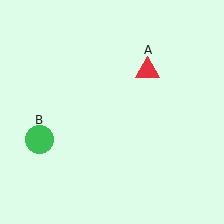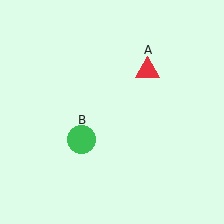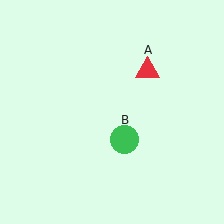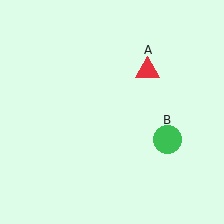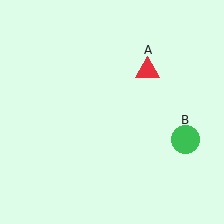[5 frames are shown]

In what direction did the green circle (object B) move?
The green circle (object B) moved right.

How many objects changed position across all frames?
1 object changed position: green circle (object B).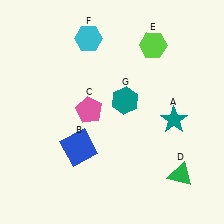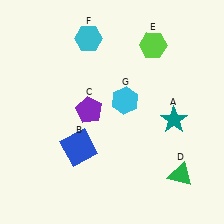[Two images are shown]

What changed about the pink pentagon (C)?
In Image 1, C is pink. In Image 2, it changed to purple.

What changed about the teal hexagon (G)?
In Image 1, G is teal. In Image 2, it changed to cyan.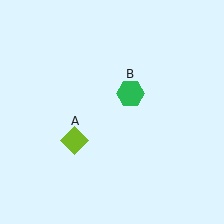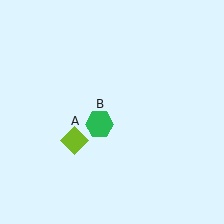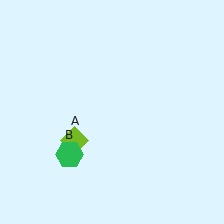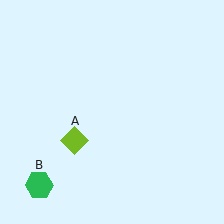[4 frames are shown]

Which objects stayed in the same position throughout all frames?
Lime diamond (object A) remained stationary.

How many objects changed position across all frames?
1 object changed position: green hexagon (object B).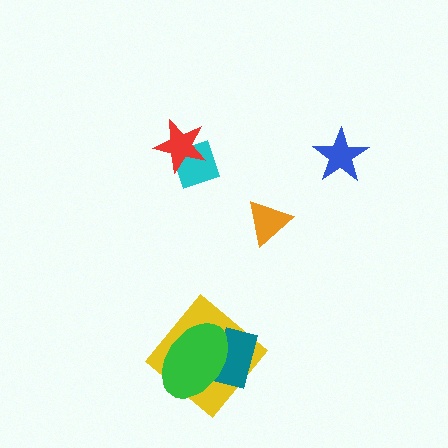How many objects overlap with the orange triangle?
0 objects overlap with the orange triangle.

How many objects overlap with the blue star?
0 objects overlap with the blue star.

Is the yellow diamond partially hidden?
Yes, it is partially covered by another shape.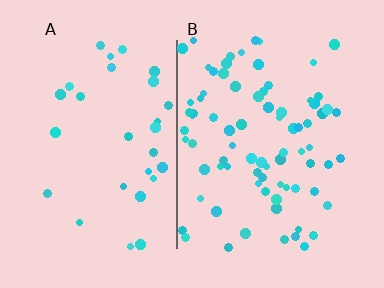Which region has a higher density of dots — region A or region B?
B (the right).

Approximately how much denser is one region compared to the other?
Approximately 2.7× — region B over region A.